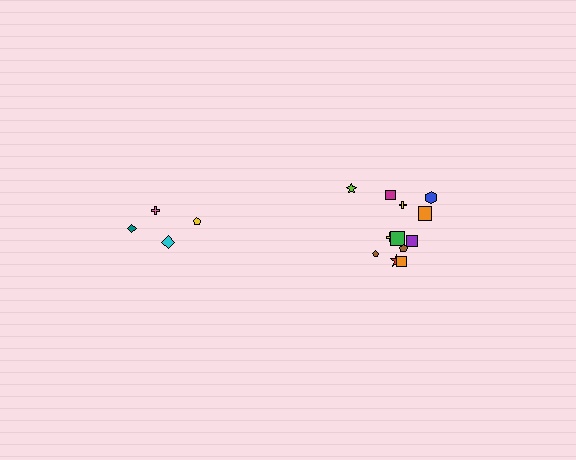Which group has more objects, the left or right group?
The right group.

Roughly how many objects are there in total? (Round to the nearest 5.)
Roughly 15 objects in total.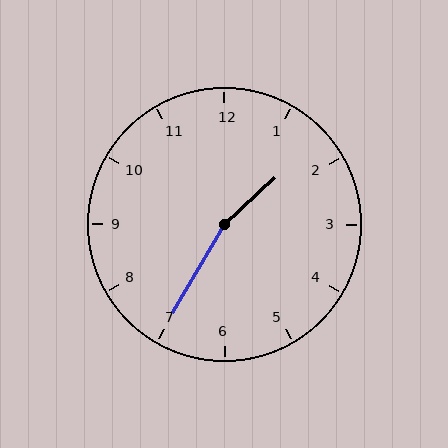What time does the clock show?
1:35.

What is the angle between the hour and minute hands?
Approximately 162 degrees.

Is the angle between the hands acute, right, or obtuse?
It is obtuse.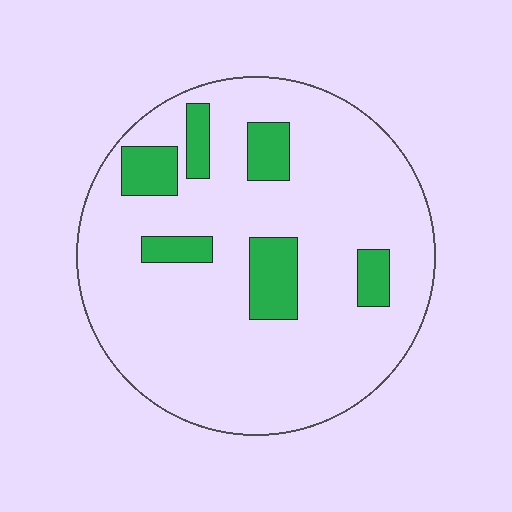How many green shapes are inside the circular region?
6.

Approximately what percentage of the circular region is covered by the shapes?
Approximately 15%.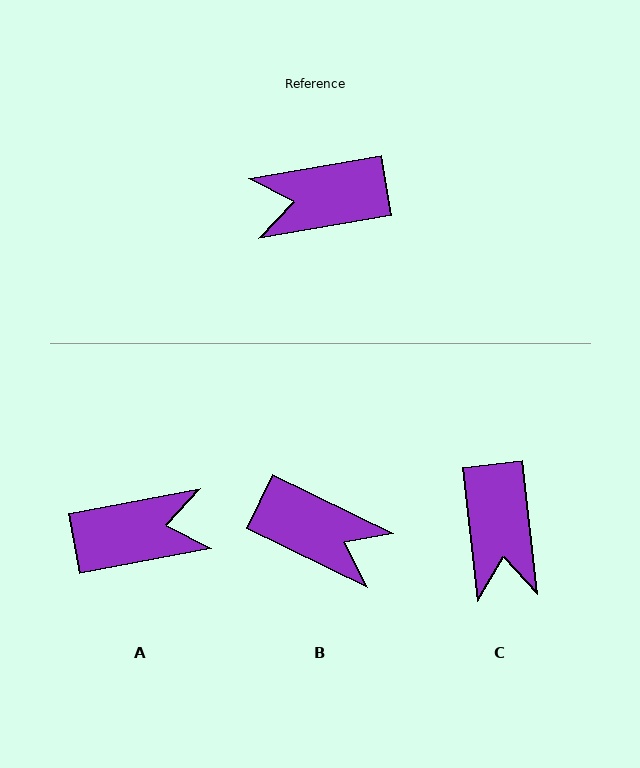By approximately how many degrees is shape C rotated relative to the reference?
Approximately 87 degrees counter-clockwise.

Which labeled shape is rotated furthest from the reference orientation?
A, about 179 degrees away.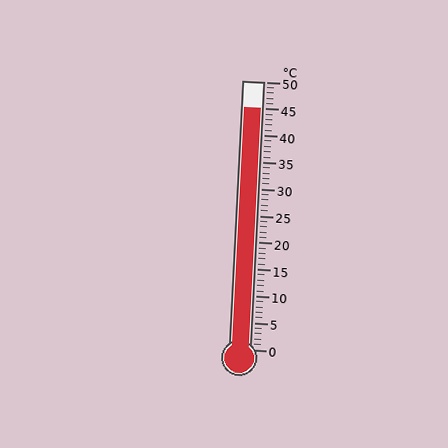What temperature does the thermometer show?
The thermometer shows approximately 45°C.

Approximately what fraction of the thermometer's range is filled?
The thermometer is filled to approximately 90% of its range.